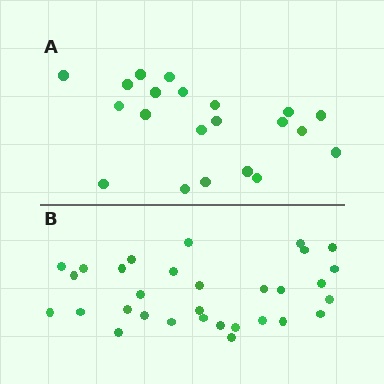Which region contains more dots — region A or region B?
Region B (the bottom region) has more dots.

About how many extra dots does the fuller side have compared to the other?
Region B has roughly 10 or so more dots than region A.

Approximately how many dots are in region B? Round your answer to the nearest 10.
About 30 dots. (The exact count is 31, which rounds to 30.)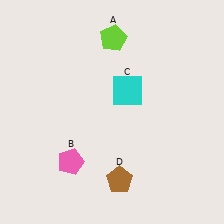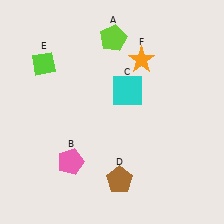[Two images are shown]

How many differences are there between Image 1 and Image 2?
There are 2 differences between the two images.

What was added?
A lime diamond (E), an orange star (F) were added in Image 2.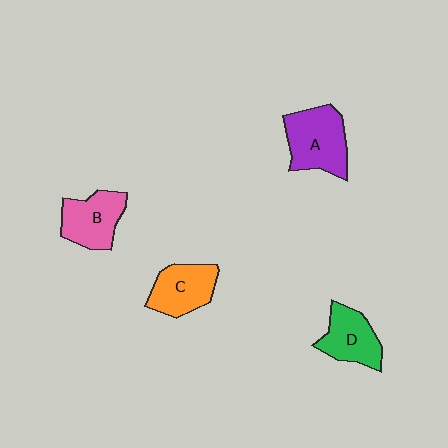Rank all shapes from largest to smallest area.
From largest to smallest: A (purple), B (pink), C (orange), D (green).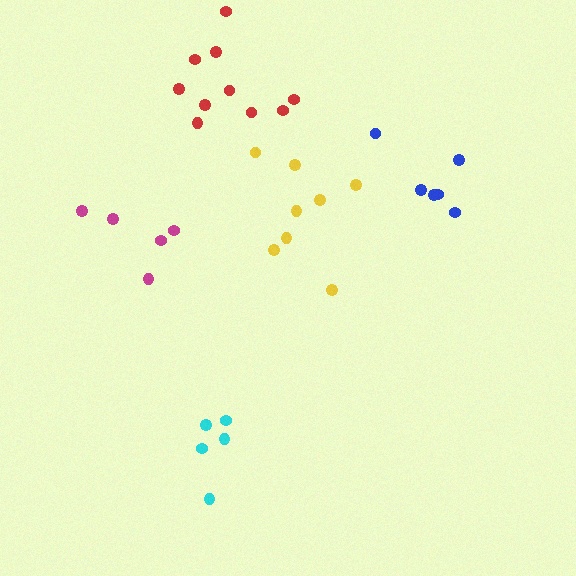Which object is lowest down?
The cyan cluster is bottommost.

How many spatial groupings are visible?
There are 5 spatial groupings.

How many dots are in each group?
Group 1: 5 dots, Group 2: 8 dots, Group 3: 10 dots, Group 4: 6 dots, Group 5: 5 dots (34 total).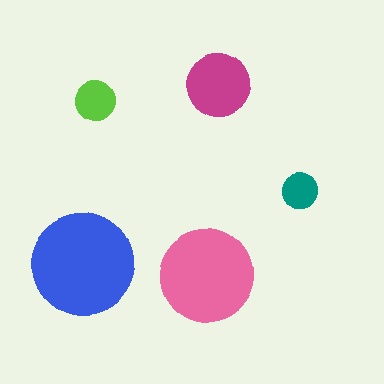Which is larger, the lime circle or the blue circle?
The blue one.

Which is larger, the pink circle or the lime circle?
The pink one.